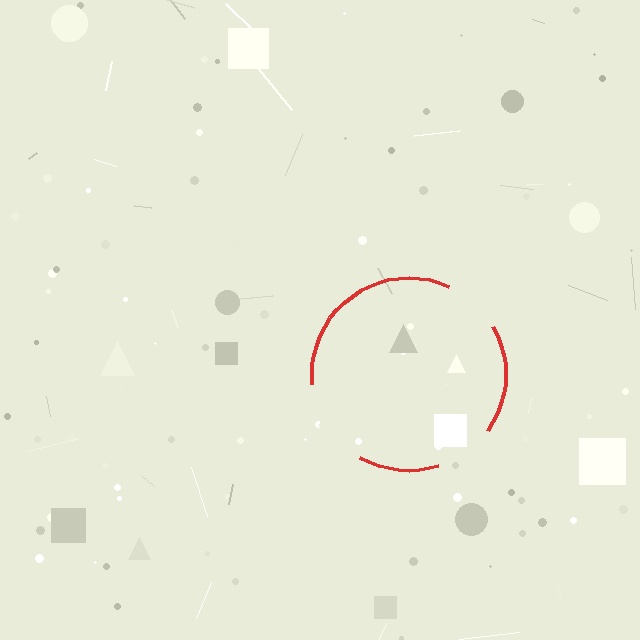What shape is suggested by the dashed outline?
The dashed outline suggests a circle.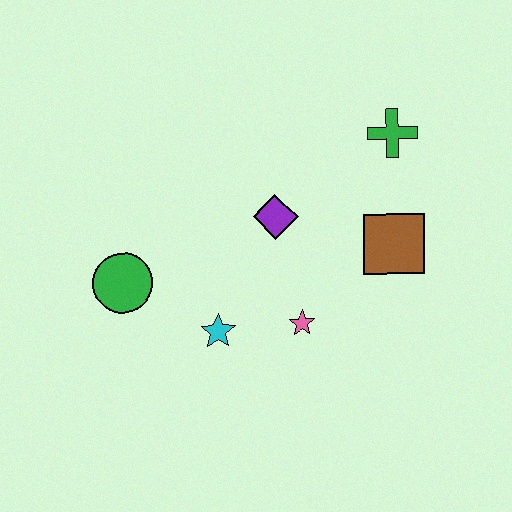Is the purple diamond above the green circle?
Yes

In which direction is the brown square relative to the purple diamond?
The brown square is to the right of the purple diamond.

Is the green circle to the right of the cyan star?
No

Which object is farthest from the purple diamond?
The green circle is farthest from the purple diamond.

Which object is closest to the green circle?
The cyan star is closest to the green circle.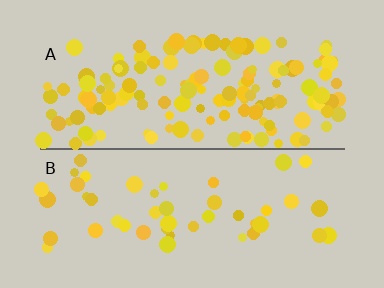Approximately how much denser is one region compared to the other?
Approximately 2.8× — region A over region B.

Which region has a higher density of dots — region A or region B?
A (the top).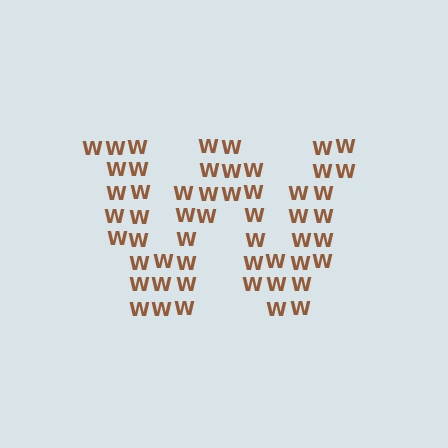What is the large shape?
The large shape is the letter W.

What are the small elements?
The small elements are letter W's.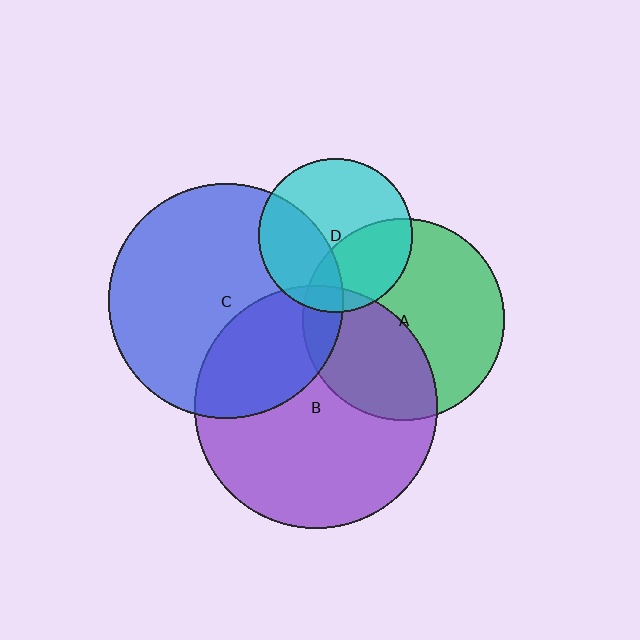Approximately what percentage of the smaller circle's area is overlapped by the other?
Approximately 35%.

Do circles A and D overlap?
Yes.